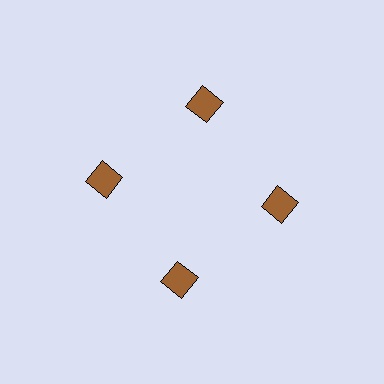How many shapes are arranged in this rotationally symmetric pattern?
There are 4 shapes, arranged in 4 groups of 1.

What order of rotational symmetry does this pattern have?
This pattern has 4-fold rotational symmetry.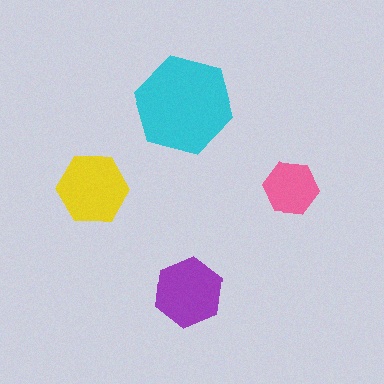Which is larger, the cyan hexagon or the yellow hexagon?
The cyan one.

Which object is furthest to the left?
The yellow hexagon is leftmost.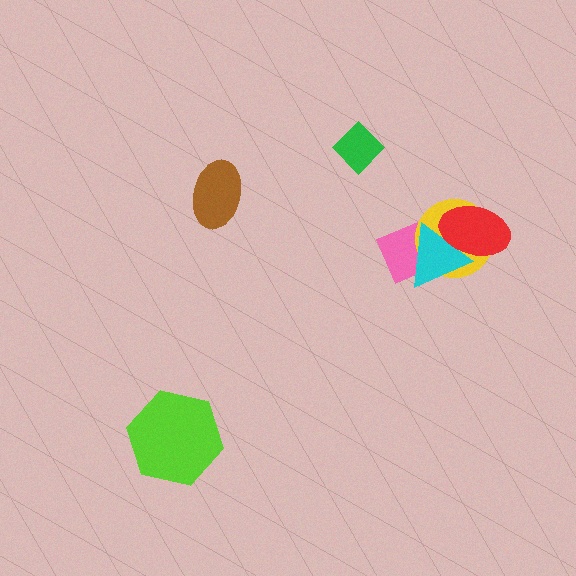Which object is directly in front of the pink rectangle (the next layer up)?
The yellow circle is directly in front of the pink rectangle.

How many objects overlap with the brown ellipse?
0 objects overlap with the brown ellipse.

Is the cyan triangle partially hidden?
Yes, it is partially covered by another shape.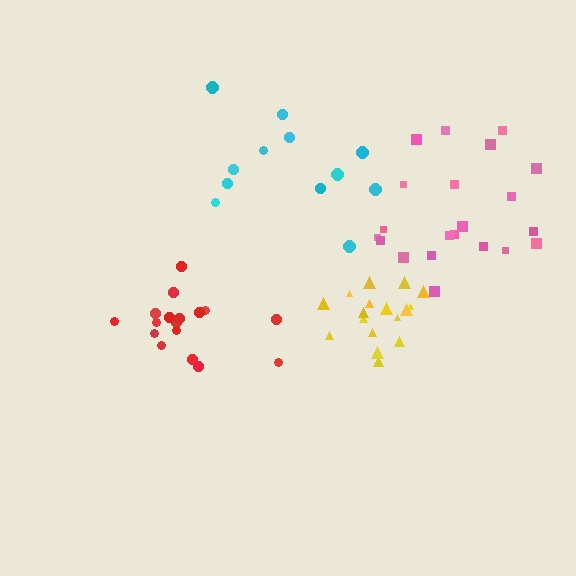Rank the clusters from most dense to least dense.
red, yellow, pink, cyan.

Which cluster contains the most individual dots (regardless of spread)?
Pink (22).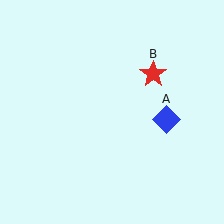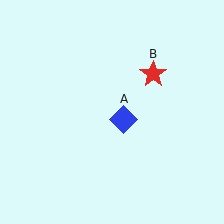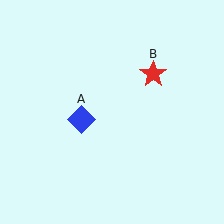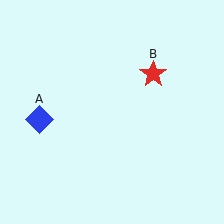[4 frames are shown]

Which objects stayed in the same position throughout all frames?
Red star (object B) remained stationary.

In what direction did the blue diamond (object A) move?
The blue diamond (object A) moved left.